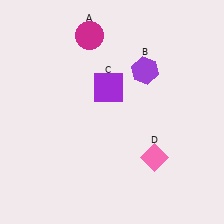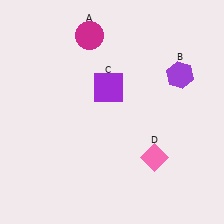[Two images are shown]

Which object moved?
The purple hexagon (B) moved right.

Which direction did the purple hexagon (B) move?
The purple hexagon (B) moved right.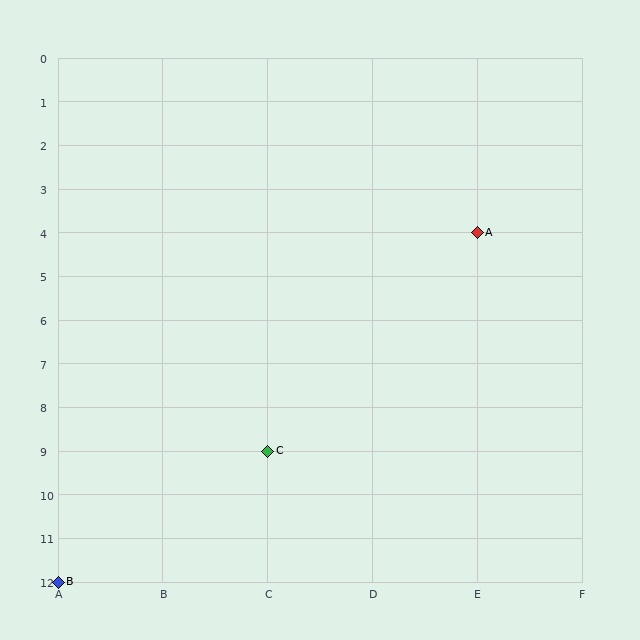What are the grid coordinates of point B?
Point B is at grid coordinates (A, 12).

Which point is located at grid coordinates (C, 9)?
Point C is at (C, 9).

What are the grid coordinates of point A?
Point A is at grid coordinates (E, 4).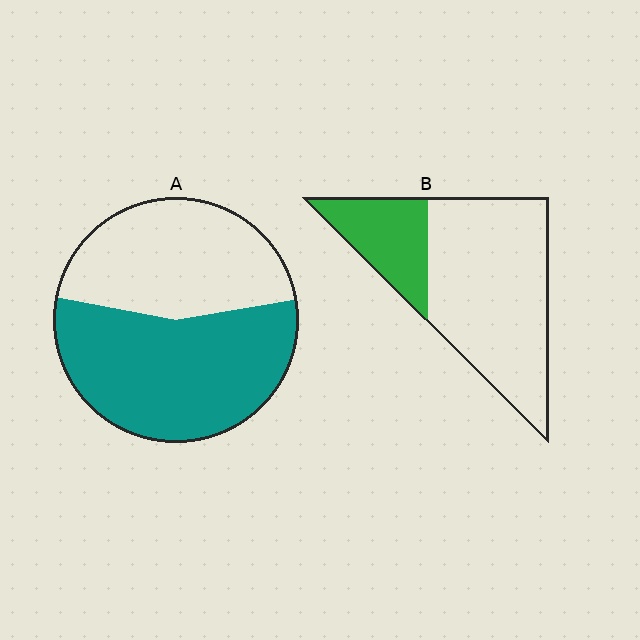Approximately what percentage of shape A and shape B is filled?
A is approximately 55% and B is approximately 25%.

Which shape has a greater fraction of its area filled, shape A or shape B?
Shape A.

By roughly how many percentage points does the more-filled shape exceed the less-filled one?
By roughly 30 percentage points (A over B).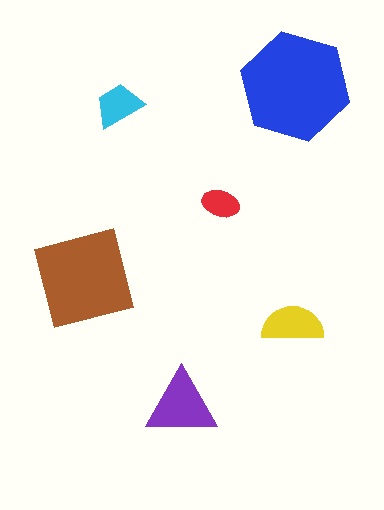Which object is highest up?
The blue hexagon is topmost.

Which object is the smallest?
The red ellipse.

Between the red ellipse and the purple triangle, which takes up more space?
The purple triangle.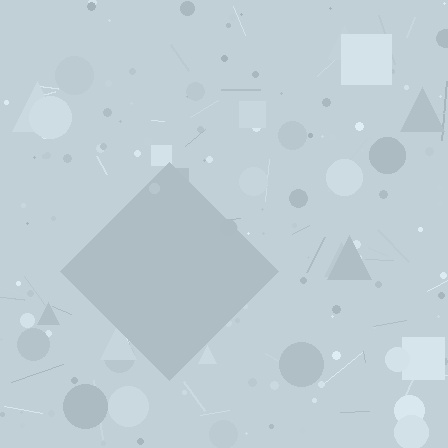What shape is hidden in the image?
A diamond is hidden in the image.